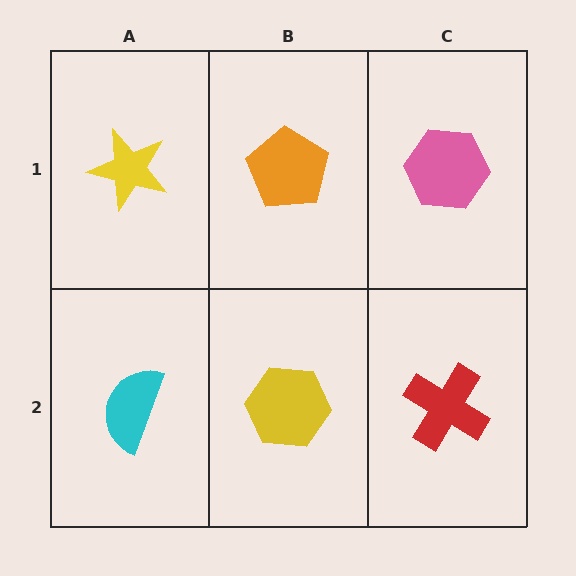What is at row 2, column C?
A red cross.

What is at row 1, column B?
An orange pentagon.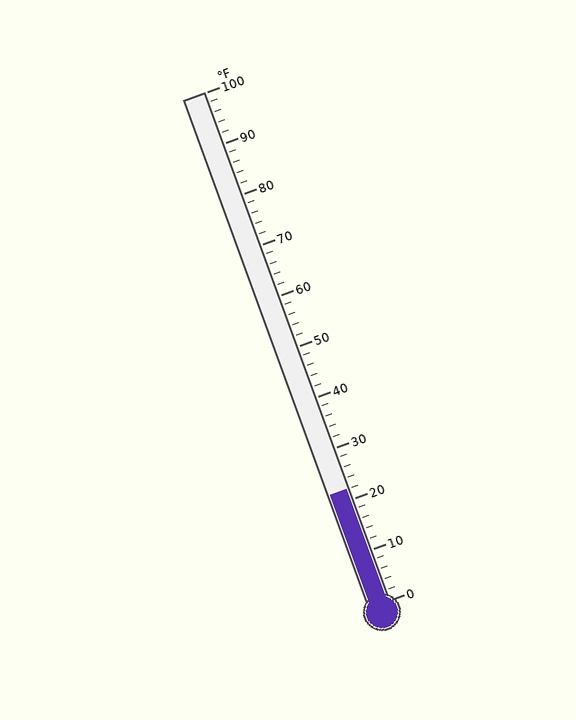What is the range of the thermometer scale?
The thermometer scale ranges from 0°F to 100°F.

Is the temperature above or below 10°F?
The temperature is above 10°F.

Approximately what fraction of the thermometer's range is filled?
The thermometer is filled to approximately 20% of its range.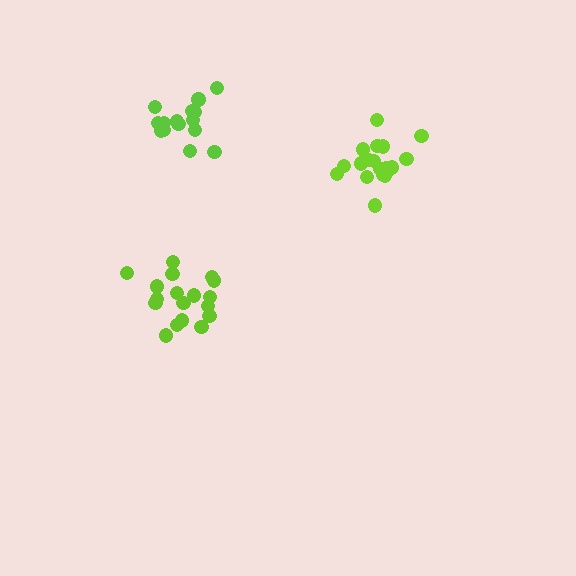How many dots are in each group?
Group 1: 20 dots, Group 2: 18 dots, Group 3: 15 dots (53 total).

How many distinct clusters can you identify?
There are 3 distinct clusters.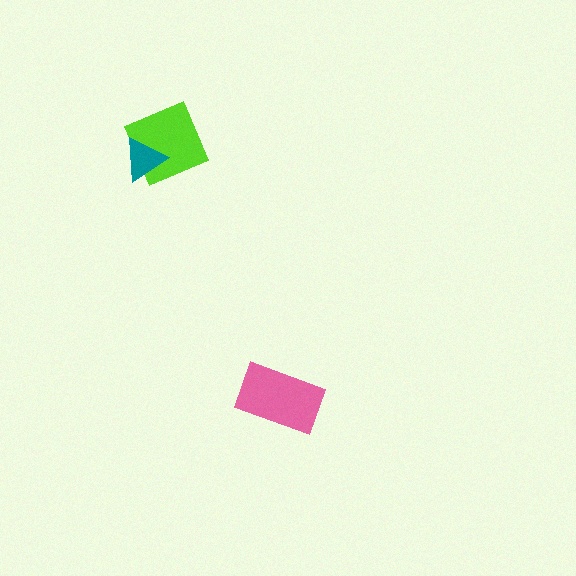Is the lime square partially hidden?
Yes, it is partially covered by another shape.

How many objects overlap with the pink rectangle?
0 objects overlap with the pink rectangle.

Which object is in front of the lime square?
The teal triangle is in front of the lime square.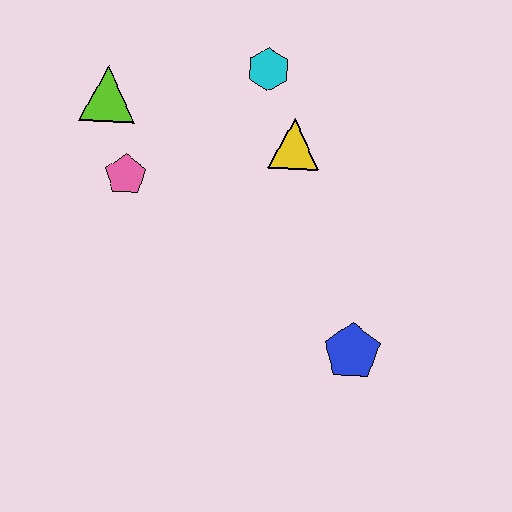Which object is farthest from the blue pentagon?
The lime triangle is farthest from the blue pentagon.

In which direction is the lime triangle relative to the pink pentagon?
The lime triangle is above the pink pentagon.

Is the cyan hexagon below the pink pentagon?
No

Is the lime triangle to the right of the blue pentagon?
No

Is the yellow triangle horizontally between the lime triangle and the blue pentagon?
Yes